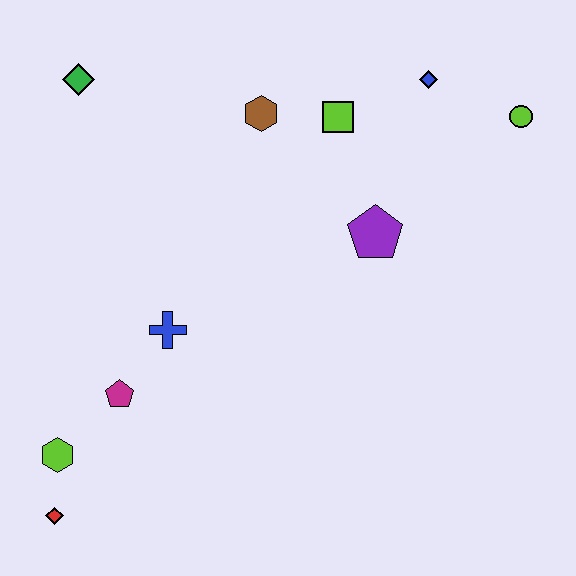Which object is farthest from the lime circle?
The red diamond is farthest from the lime circle.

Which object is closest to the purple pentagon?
The lime square is closest to the purple pentagon.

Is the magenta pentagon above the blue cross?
No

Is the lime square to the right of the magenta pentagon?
Yes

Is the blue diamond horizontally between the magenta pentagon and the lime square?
No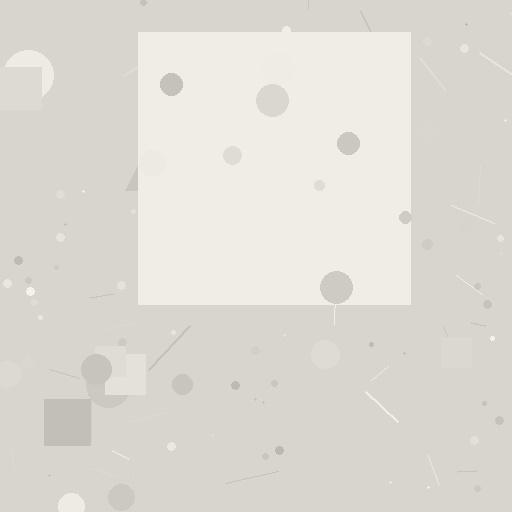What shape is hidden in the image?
A square is hidden in the image.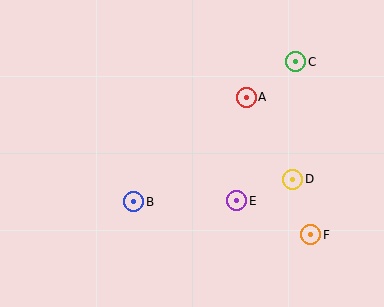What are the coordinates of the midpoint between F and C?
The midpoint between F and C is at (303, 148).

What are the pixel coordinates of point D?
Point D is at (293, 179).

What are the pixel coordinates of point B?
Point B is at (134, 202).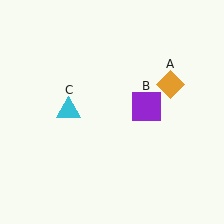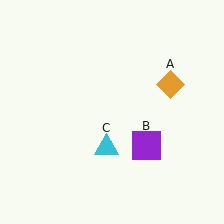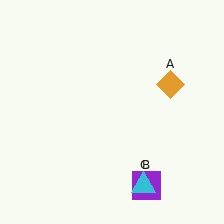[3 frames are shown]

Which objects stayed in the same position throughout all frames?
Orange diamond (object A) remained stationary.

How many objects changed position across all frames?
2 objects changed position: purple square (object B), cyan triangle (object C).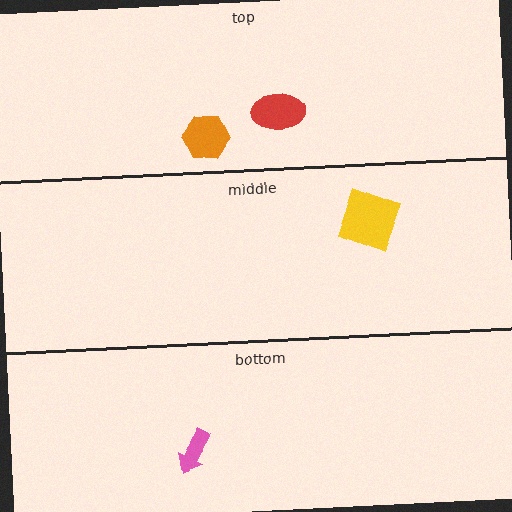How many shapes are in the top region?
2.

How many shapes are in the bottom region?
1.